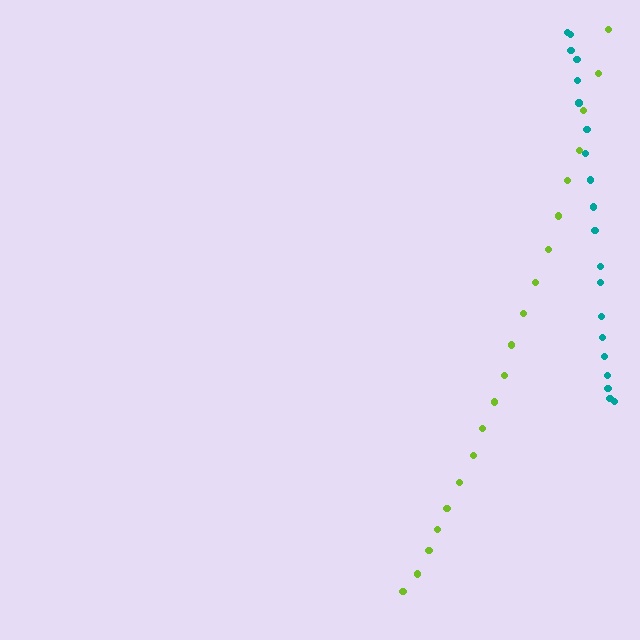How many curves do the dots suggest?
There are 2 distinct paths.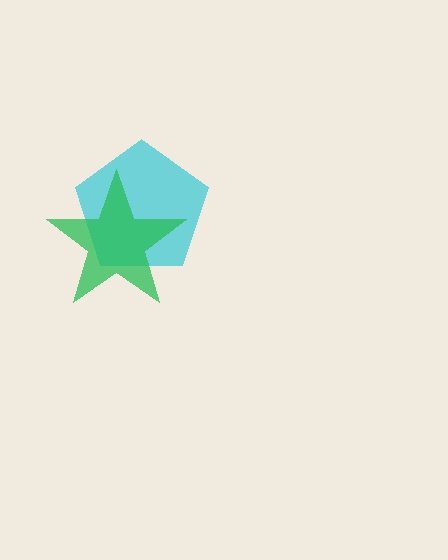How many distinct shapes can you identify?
There are 2 distinct shapes: a cyan pentagon, a green star.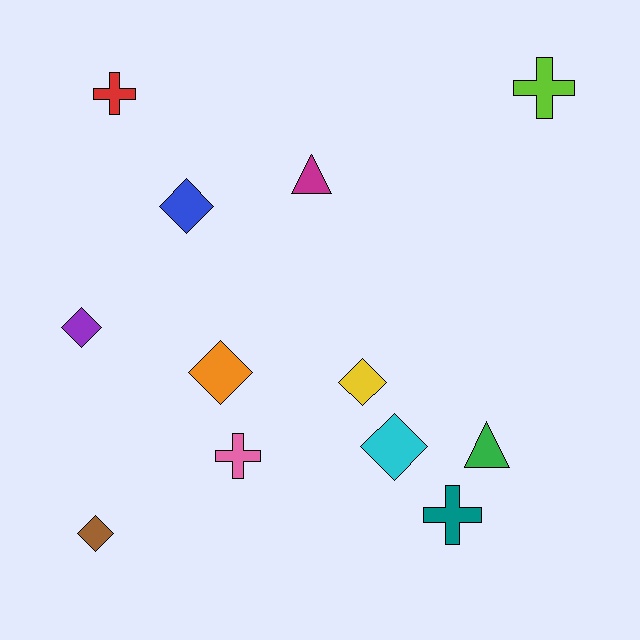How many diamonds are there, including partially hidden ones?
There are 6 diamonds.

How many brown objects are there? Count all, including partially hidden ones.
There is 1 brown object.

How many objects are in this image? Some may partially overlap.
There are 12 objects.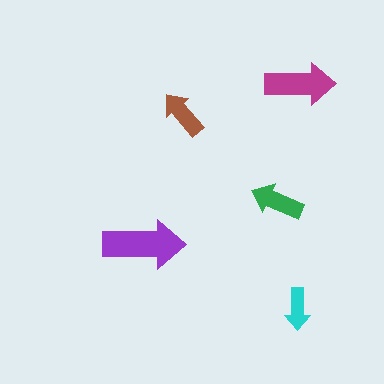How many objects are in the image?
There are 5 objects in the image.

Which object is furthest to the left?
The purple arrow is leftmost.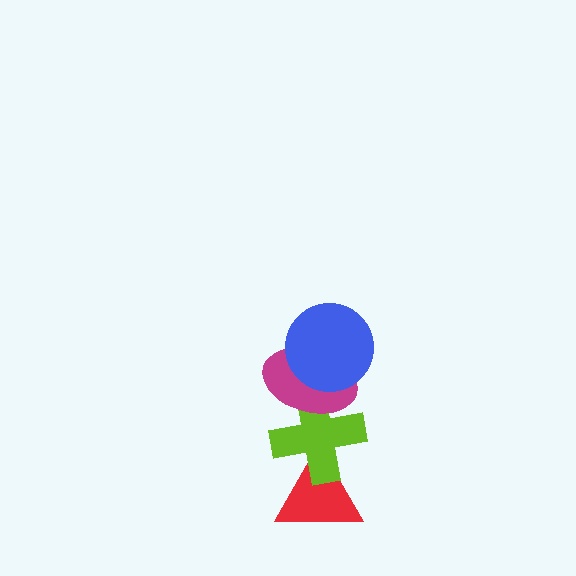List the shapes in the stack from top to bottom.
From top to bottom: the blue circle, the magenta ellipse, the lime cross, the red triangle.